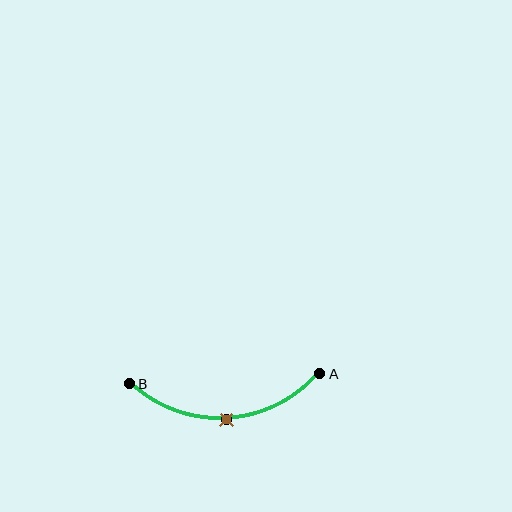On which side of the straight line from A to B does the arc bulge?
The arc bulges below the straight line connecting A and B.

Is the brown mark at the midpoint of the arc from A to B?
Yes. The brown mark lies on the arc at equal arc-length from both A and B — it is the arc midpoint.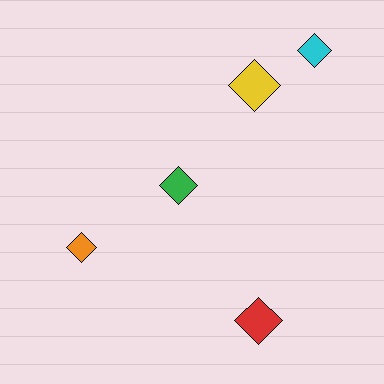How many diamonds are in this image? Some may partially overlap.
There are 5 diamonds.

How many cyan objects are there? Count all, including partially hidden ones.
There is 1 cyan object.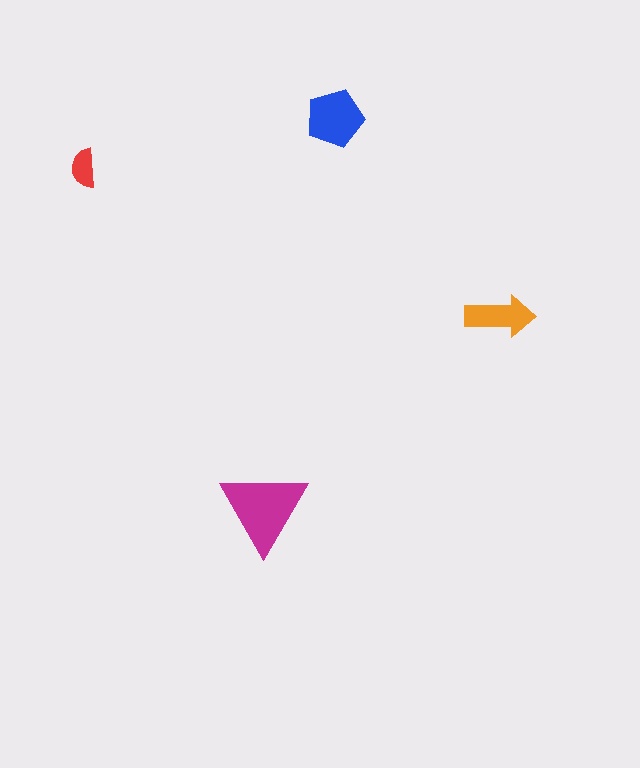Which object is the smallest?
The red semicircle.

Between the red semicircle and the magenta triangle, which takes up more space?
The magenta triangle.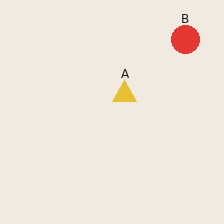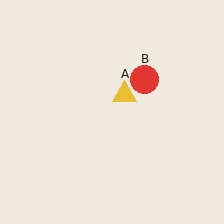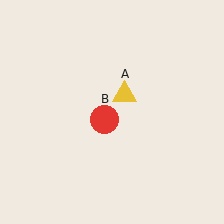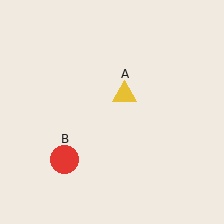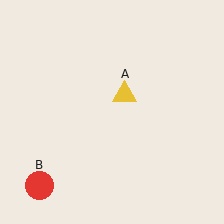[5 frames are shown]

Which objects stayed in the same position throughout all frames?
Yellow triangle (object A) remained stationary.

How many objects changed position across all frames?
1 object changed position: red circle (object B).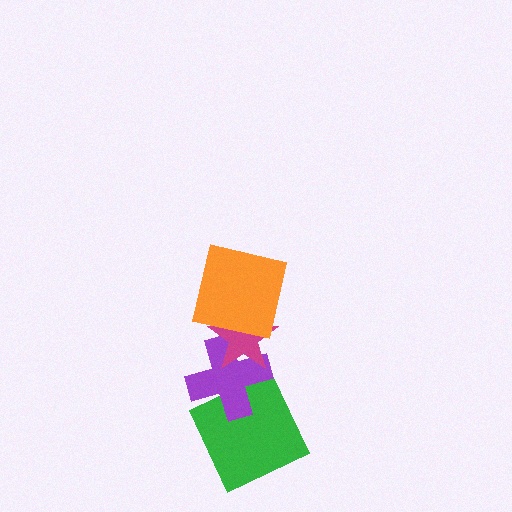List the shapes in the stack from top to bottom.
From top to bottom: the orange square, the magenta star, the purple cross, the green square.